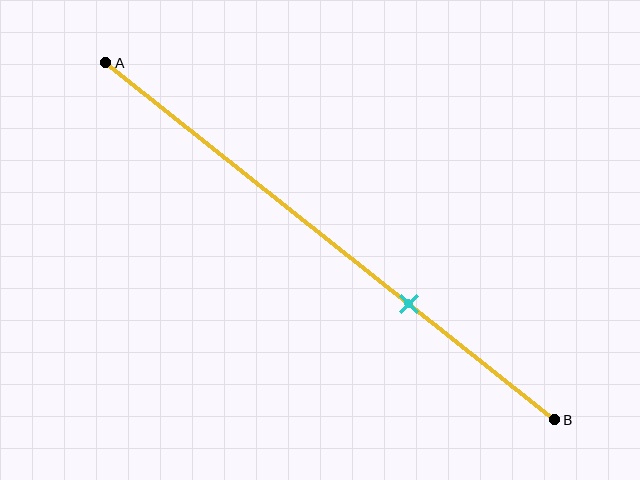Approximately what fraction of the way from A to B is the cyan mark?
The cyan mark is approximately 70% of the way from A to B.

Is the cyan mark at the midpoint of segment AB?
No, the mark is at about 70% from A, not at the 50% midpoint.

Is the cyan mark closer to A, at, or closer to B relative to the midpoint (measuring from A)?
The cyan mark is closer to point B than the midpoint of segment AB.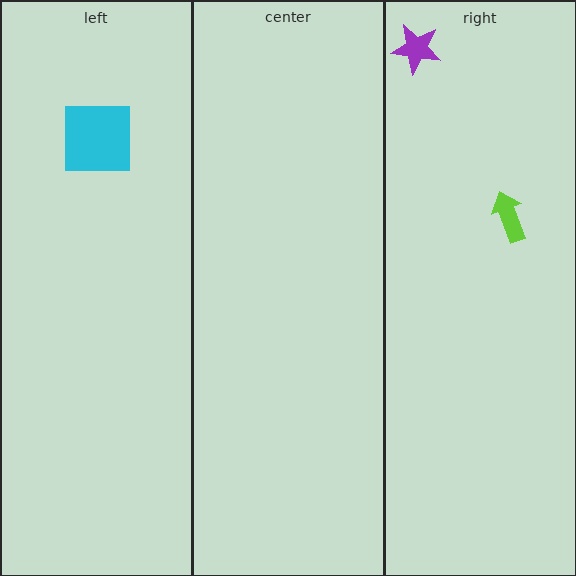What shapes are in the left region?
The cyan square.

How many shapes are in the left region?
1.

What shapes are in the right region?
The purple star, the lime arrow.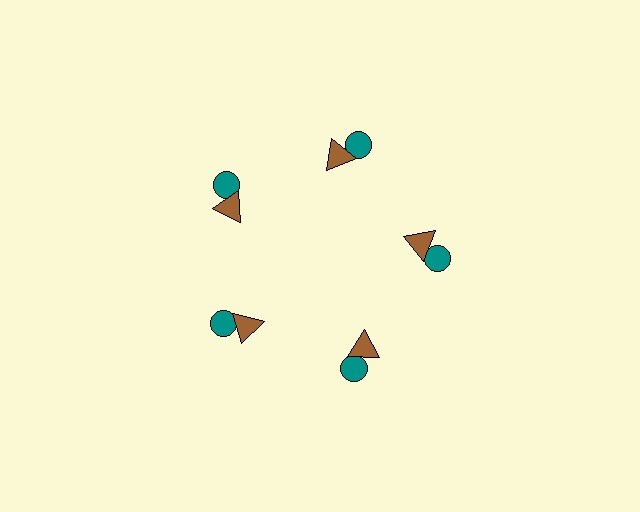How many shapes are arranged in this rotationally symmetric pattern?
There are 10 shapes, arranged in 5 groups of 2.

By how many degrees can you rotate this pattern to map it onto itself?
The pattern maps onto itself every 72 degrees of rotation.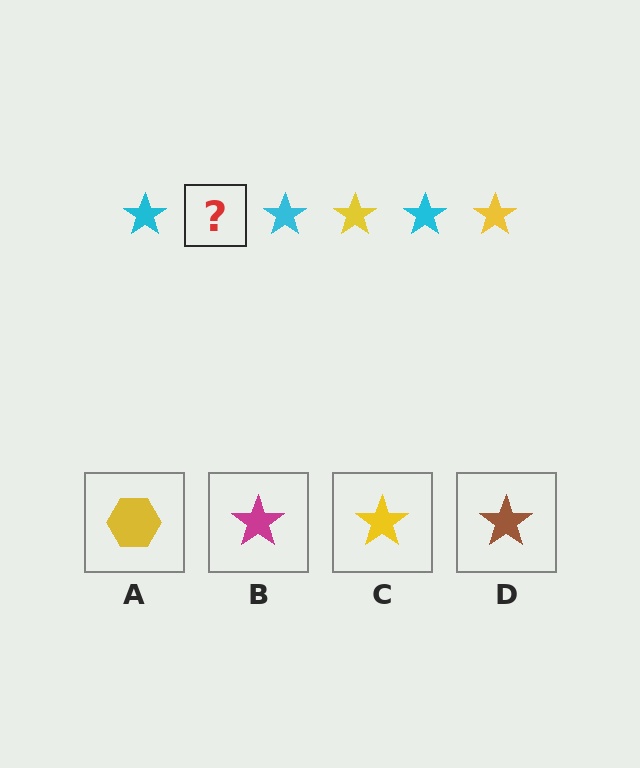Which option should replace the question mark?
Option C.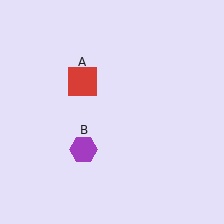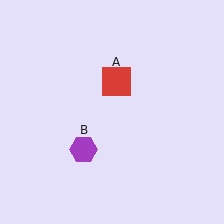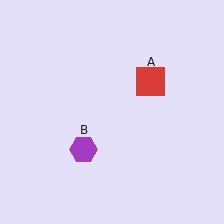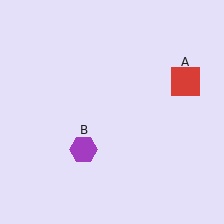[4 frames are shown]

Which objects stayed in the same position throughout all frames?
Purple hexagon (object B) remained stationary.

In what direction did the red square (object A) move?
The red square (object A) moved right.